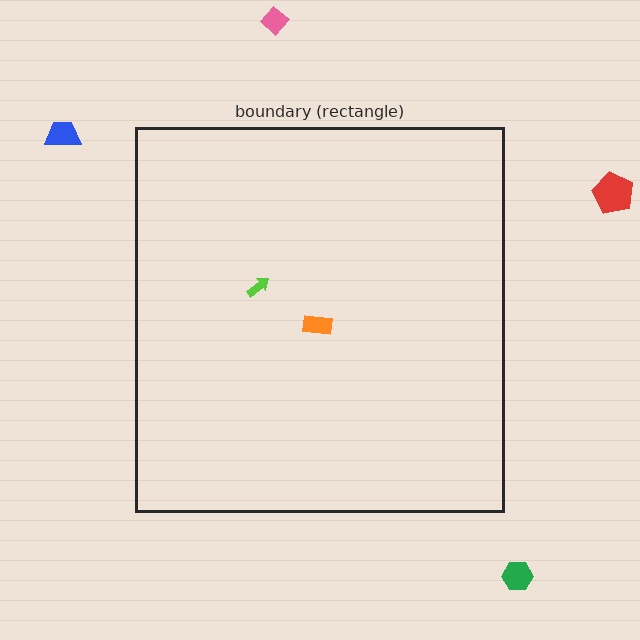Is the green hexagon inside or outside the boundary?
Outside.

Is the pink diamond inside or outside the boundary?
Outside.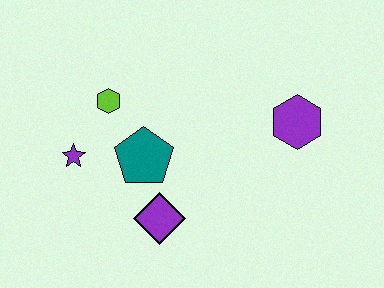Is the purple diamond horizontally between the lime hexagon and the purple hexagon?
Yes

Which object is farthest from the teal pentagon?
The purple hexagon is farthest from the teal pentagon.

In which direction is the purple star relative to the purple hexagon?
The purple star is to the left of the purple hexagon.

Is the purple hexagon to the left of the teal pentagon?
No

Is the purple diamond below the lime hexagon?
Yes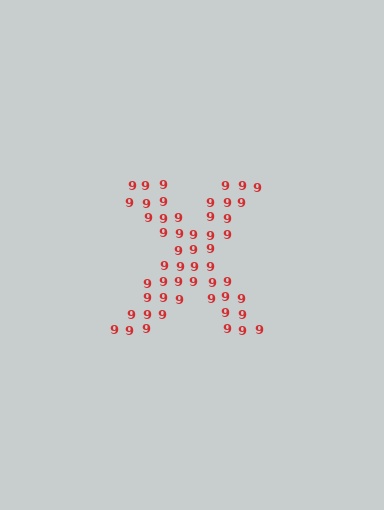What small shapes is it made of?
It is made of small digit 9's.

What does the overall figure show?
The overall figure shows the letter X.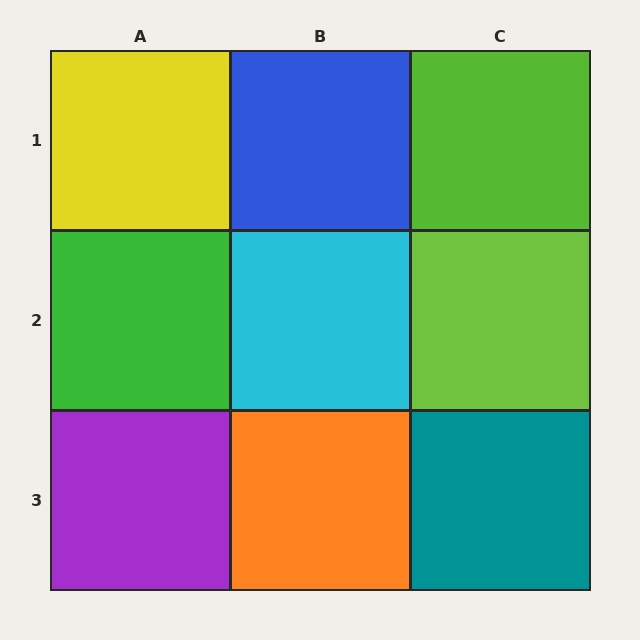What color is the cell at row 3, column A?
Purple.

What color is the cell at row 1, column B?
Blue.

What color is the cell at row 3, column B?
Orange.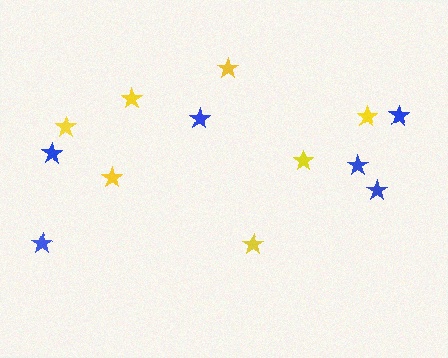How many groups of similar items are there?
There are 2 groups: one group of blue stars (6) and one group of yellow stars (7).